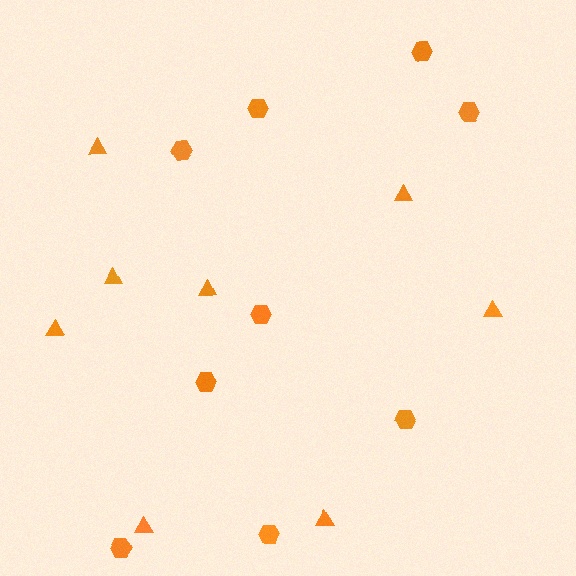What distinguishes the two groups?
There are 2 groups: one group of hexagons (9) and one group of triangles (8).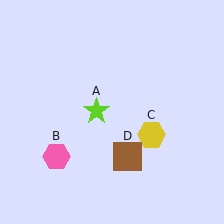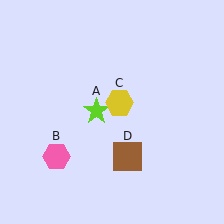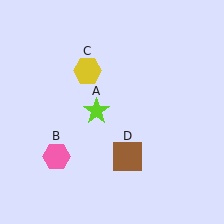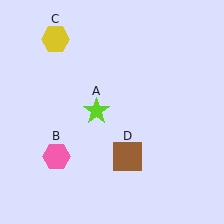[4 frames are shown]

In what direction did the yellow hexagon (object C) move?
The yellow hexagon (object C) moved up and to the left.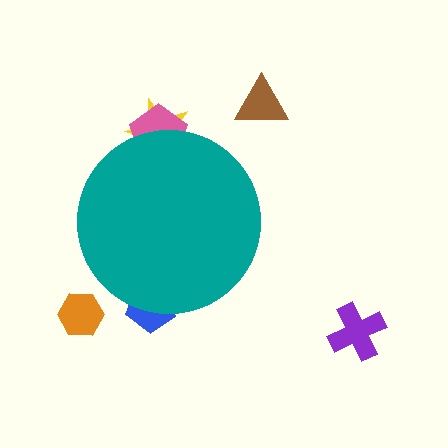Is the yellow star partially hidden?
Yes, the yellow star is partially hidden behind the teal circle.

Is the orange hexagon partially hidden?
No, the orange hexagon is fully visible.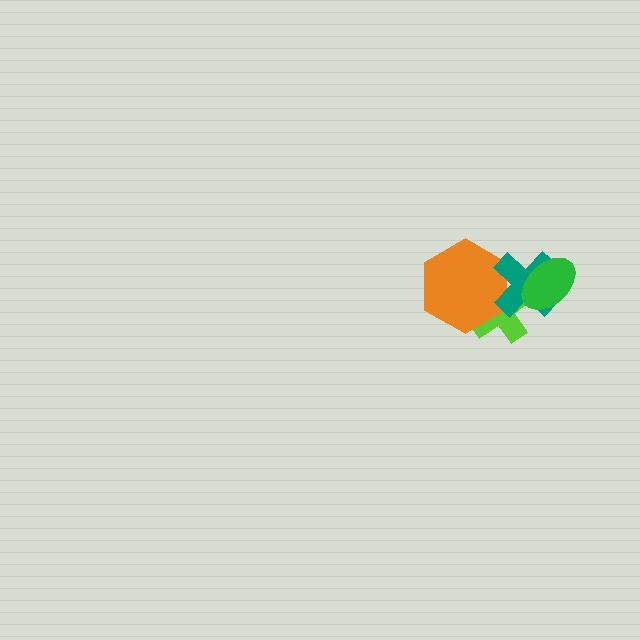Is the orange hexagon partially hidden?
Yes, it is partially covered by another shape.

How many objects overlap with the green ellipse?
2 objects overlap with the green ellipse.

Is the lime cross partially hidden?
Yes, it is partially covered by another shape.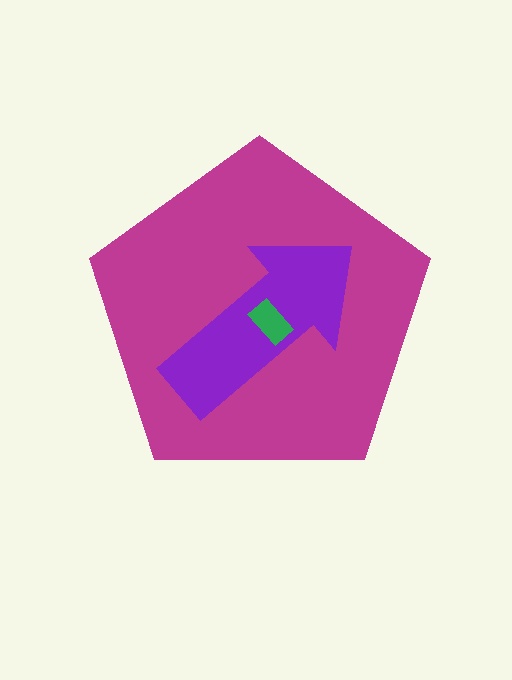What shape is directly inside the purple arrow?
The green rectangle.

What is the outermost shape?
The magenta pentagon.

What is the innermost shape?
The green rectangle.